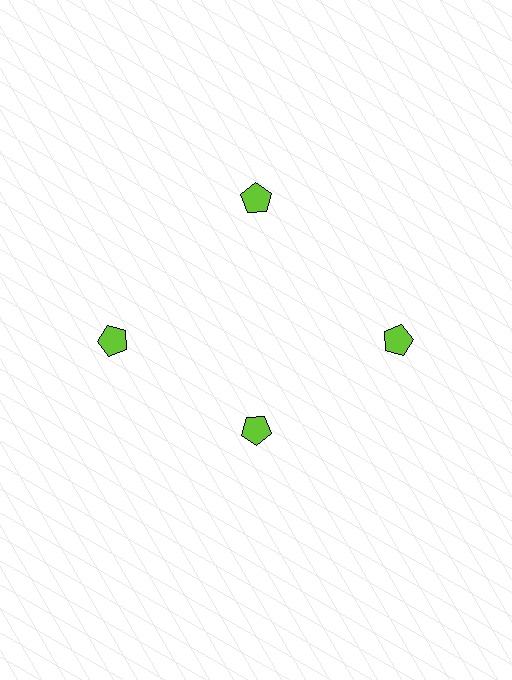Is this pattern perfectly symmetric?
No. The 4 lime pentagons are arranged in a ring, but one element near the 6 o'clock position is pulled inward toward the center, breaking the 4-fold rotational symmetry.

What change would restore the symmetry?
The symmetry would be restored by moving it outward, back onto the ring so that all 4 pentagons sit at equal angles and equal distance from the center.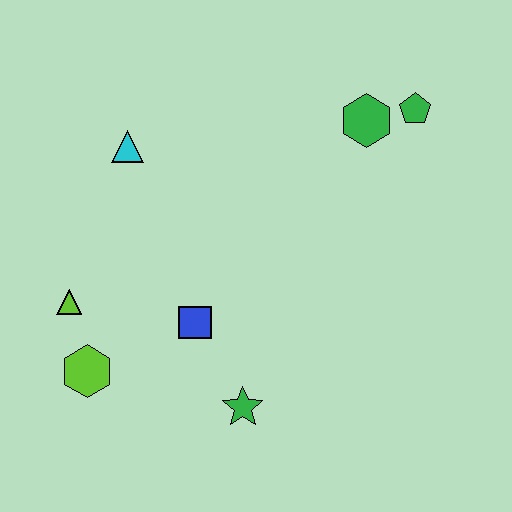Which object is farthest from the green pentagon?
The lime hexagon is farthest from the green pentagon.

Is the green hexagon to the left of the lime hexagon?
No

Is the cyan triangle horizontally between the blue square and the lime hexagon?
Yes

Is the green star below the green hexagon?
Yes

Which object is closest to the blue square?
The green star is closest to the blue square.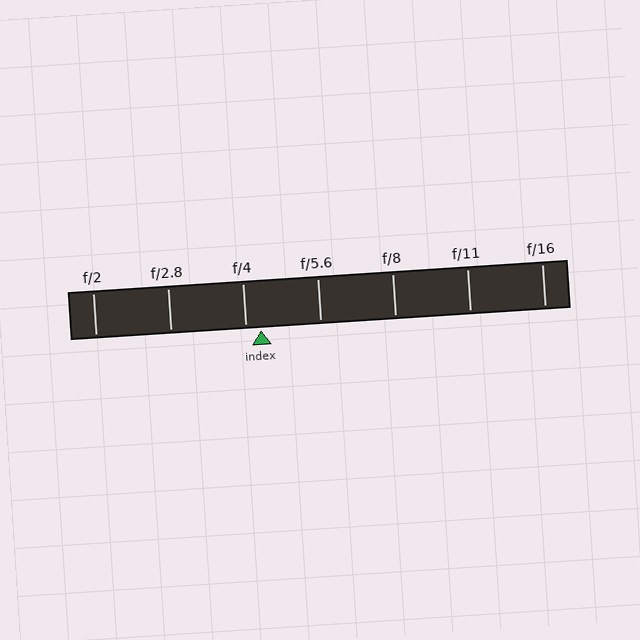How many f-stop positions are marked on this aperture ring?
There are 7 f-stop positions marked.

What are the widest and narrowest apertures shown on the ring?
The widest aperture shown is f/2 and the narrowest is f/16.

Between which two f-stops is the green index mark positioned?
The index mark is between f/4 and f/5.6.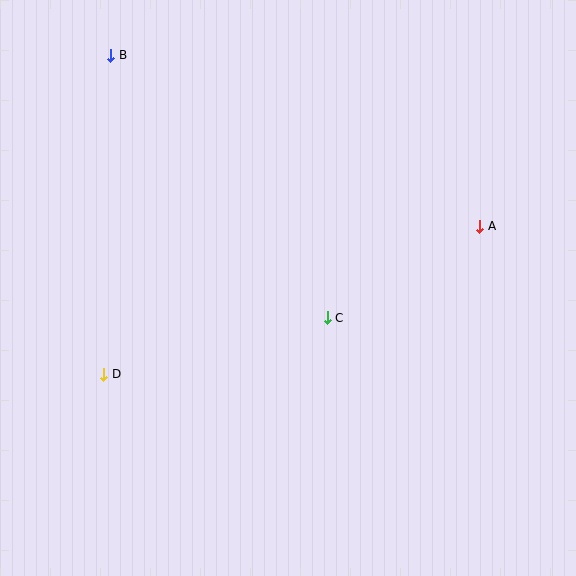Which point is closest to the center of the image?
Point C at (327, 318) is closest to the center.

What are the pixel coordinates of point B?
Point B is at (111, 55).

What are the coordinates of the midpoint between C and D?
The midpoint between C and D is at (216, 346).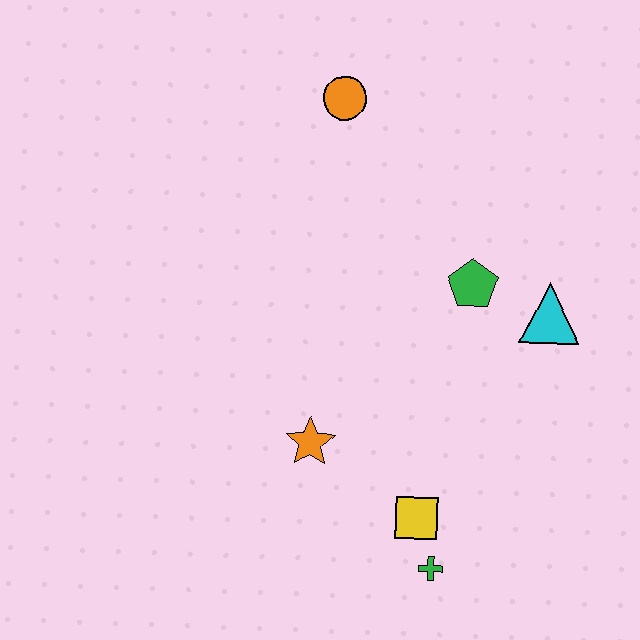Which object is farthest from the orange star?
The orange circle is farthest from the orange star.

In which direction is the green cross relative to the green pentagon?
The green cross is below the green pentagon.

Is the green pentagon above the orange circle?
No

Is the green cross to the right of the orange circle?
Yes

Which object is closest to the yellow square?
The green cross is closest to the yellow square.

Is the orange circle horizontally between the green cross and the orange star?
Yes